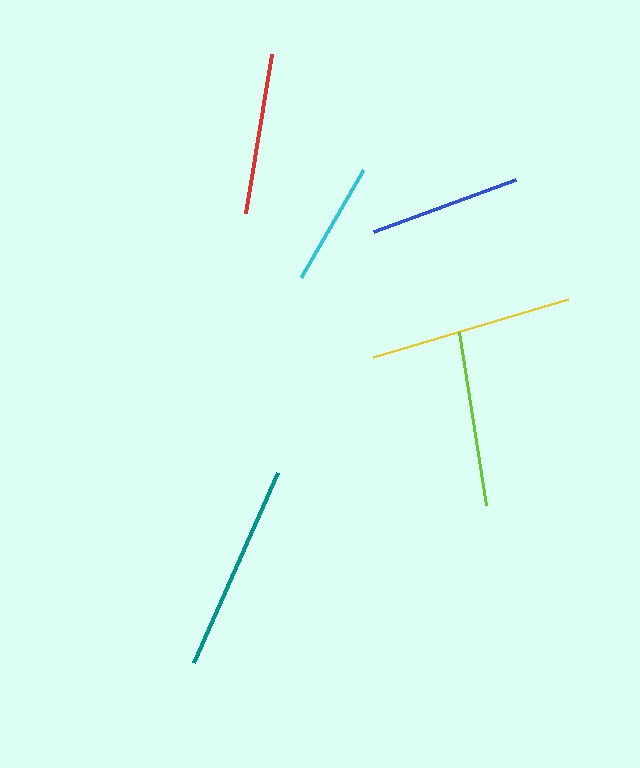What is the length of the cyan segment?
The cyan segment is approximately 124 pixels long.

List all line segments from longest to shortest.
From longest to shortest: teal, yellow, lime, red, blue, cyan.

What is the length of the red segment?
The red segment is approximately 161 pixels long.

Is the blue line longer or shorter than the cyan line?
The blue line is longer than the cyan line.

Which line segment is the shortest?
The cyan line is the shortest at approximately 124 pixels.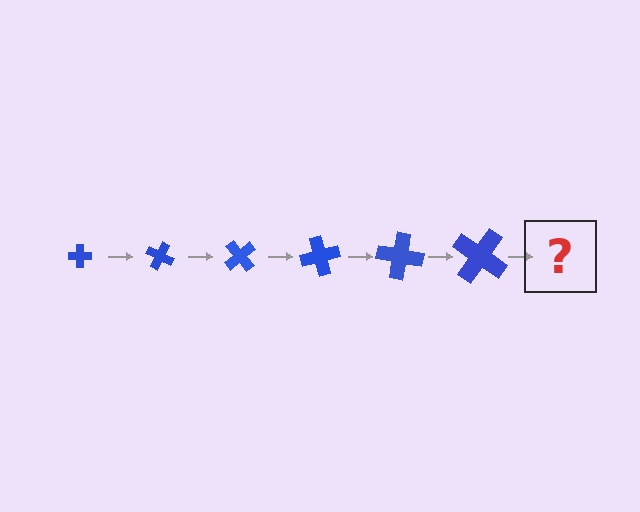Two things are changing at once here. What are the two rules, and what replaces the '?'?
The two rules are that the cross grows larger each step and it rotates 25 degrees each step. The '?' should be a cross, larger than the previous one and rotated 150 degrees from the start.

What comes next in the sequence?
The next element should be a cross, larger than the previous one and rotated 150 degrees from the start.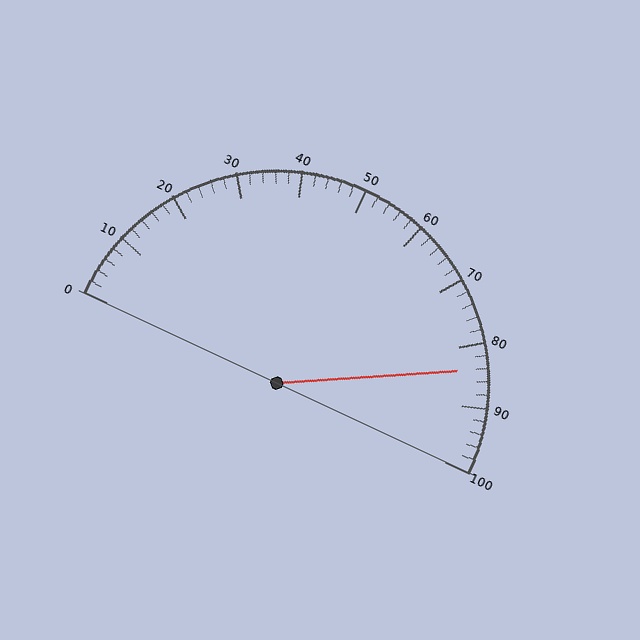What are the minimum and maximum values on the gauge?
The gauge ranges from 0 to 100.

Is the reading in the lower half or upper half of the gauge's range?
The reading is in the upper half of the range (0 to 100).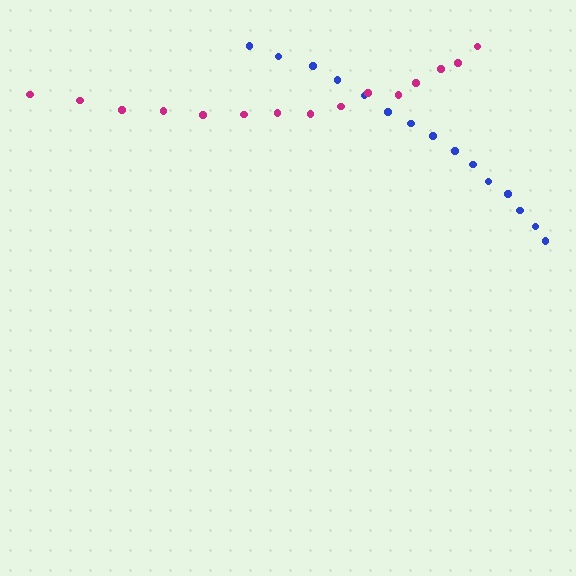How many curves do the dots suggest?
There are 2 distinct paths.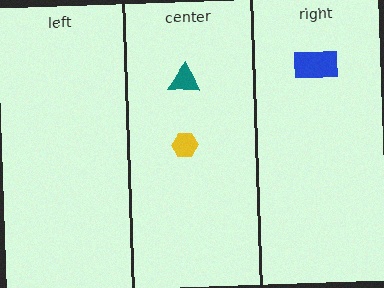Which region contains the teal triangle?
The center region.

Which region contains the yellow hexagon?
The center region.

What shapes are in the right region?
The blue rectangle.